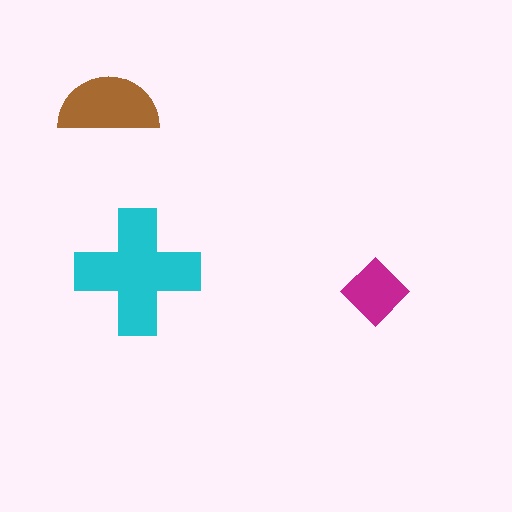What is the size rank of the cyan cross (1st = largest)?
1st.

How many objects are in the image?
There are 3 objects in the image.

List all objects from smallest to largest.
The magenta diamond, the brown semicircle, the cyan cross.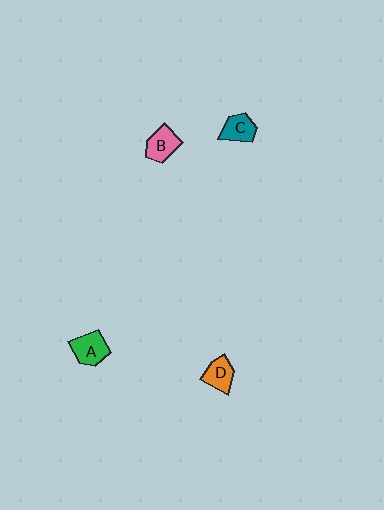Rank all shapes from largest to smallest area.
From largest to smallest: A (green), B (pink), D (orange), C (teal).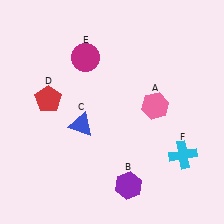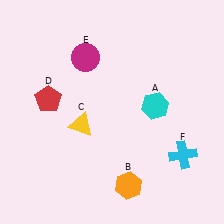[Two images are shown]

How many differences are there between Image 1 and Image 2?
There are 3 differences between the two images.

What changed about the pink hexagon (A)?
In Image 1, A is pink. In Image 2, it changed to cyan.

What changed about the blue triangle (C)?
In Image 1, C is blue. In Image 2, it changed to yellow.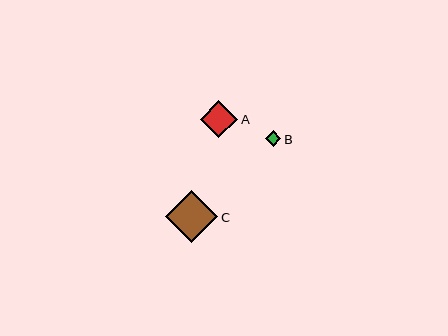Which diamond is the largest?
Diamond C is the largest with a size of approximately 52 pixels.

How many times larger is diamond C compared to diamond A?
Diamond C is approximately 1.4 times the size of diamond A.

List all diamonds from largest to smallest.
From largest to smallest: C, A, B.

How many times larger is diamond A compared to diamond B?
Diamond A is approximately 2.5 times the size of diamond B.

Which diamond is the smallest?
Diamond B is the smallest with a size of approximately 15 pixels.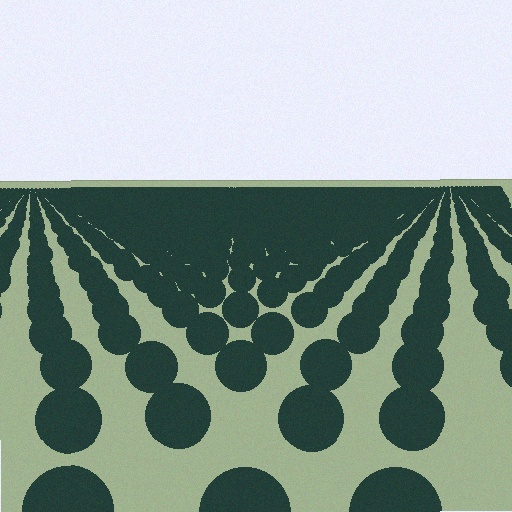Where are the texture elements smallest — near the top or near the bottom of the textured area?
Near the top.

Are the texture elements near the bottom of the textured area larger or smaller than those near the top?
Larger. Near the bottom, elements are closer to the viewer and appear at a bigger on-screen size.